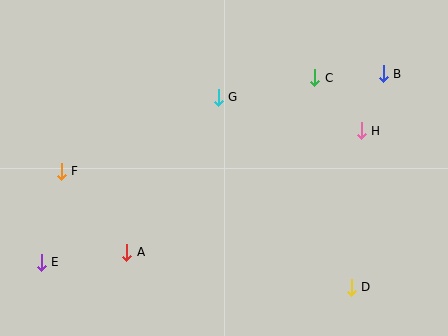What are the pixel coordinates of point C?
Point C is at (315, 78).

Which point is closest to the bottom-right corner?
Point D is closest to the bottom-right corner.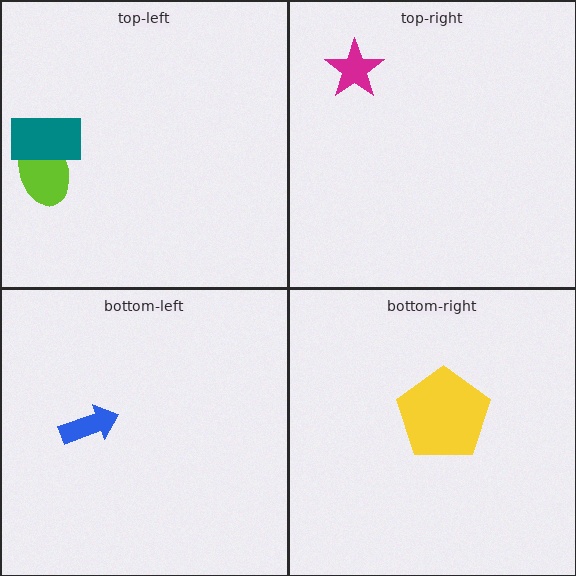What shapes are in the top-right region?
The magenta star.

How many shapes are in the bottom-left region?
1.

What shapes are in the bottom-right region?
The yellow pentagon.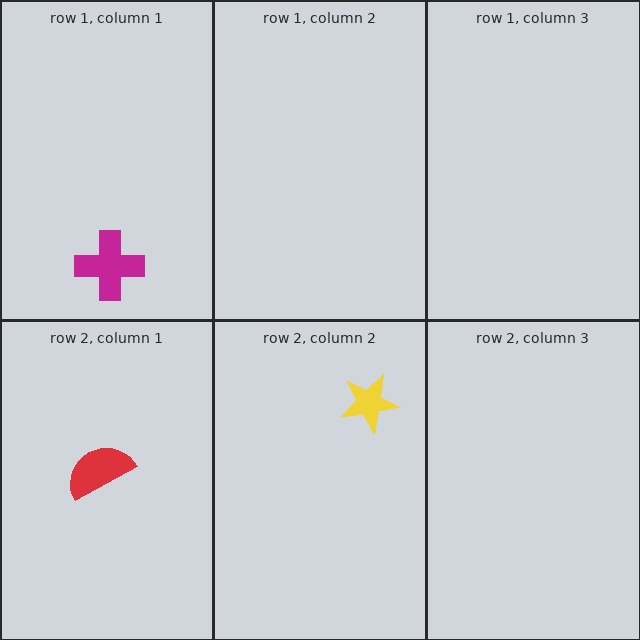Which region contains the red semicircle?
The row 2, column 1 region.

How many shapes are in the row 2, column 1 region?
1.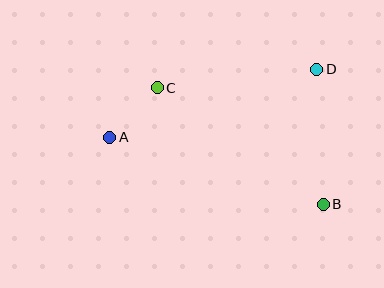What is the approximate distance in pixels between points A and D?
The distance between A and D is approximately 218 pixels.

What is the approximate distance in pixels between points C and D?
The distance between C and D is approximately 160 pixels.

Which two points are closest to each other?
Points A and C are closest to each other.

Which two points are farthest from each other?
Points A and B are farthest from each other.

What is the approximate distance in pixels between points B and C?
The distance between B and C is approximately 203 pixels.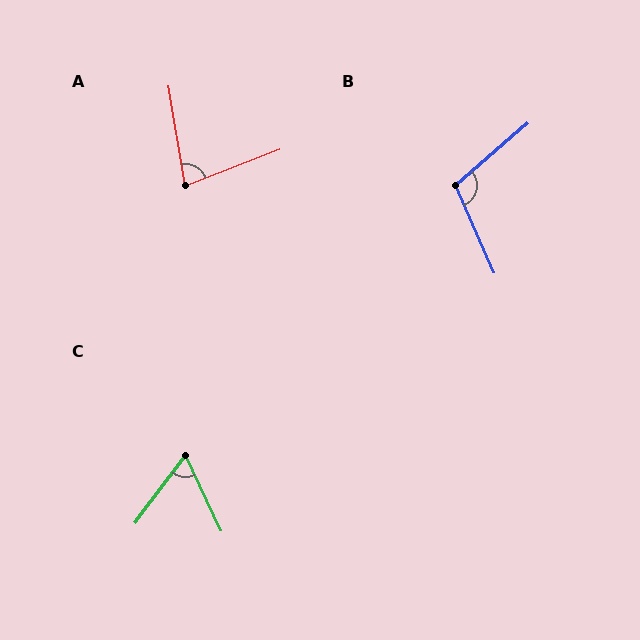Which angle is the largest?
B, at approximately 107 degrees.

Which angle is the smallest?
C, at approximately 62 degrees.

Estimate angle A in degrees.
Approximately 78 degrees.